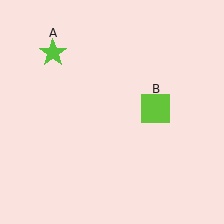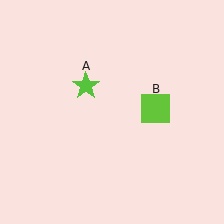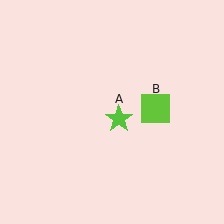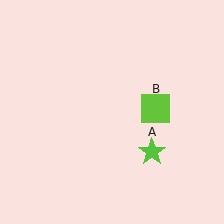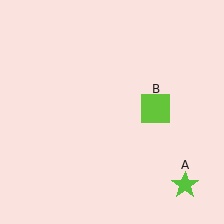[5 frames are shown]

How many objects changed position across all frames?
1 object changed position: lime star (object A).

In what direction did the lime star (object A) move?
The lime star (object A) moved down and to the right.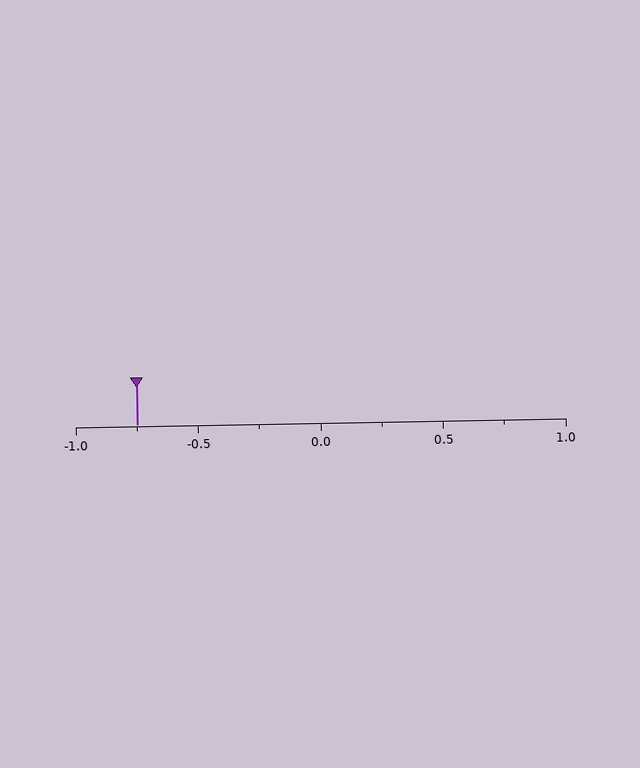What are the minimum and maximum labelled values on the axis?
The axis runs from -1.0 to 1.0.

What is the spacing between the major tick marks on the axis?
The major ticks are spaced 0.5 apart.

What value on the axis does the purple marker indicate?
The marker indicates approximately -0.75.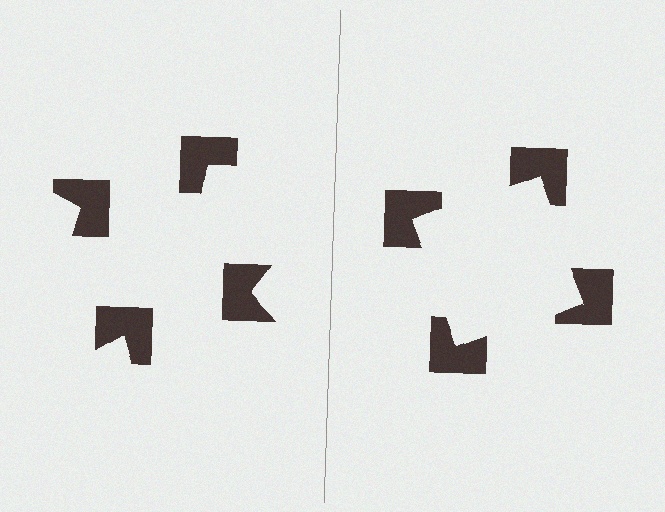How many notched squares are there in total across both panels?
8 — 4 on each side.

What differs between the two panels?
The notched squares are positioned identically on both sides; only the wedge orientations differ. On the right they align to a square; on the left they are misaligned.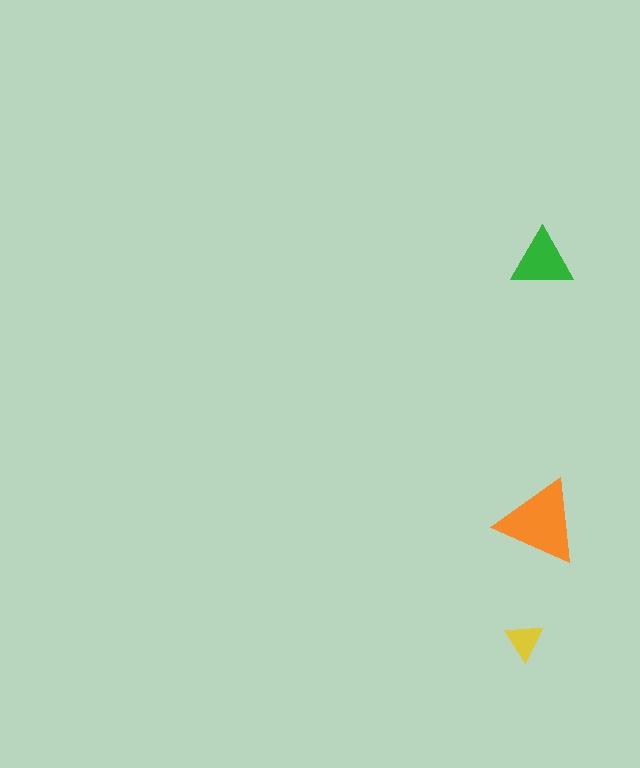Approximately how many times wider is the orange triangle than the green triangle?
About 1.5 times wider.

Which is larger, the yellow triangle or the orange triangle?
The orange one.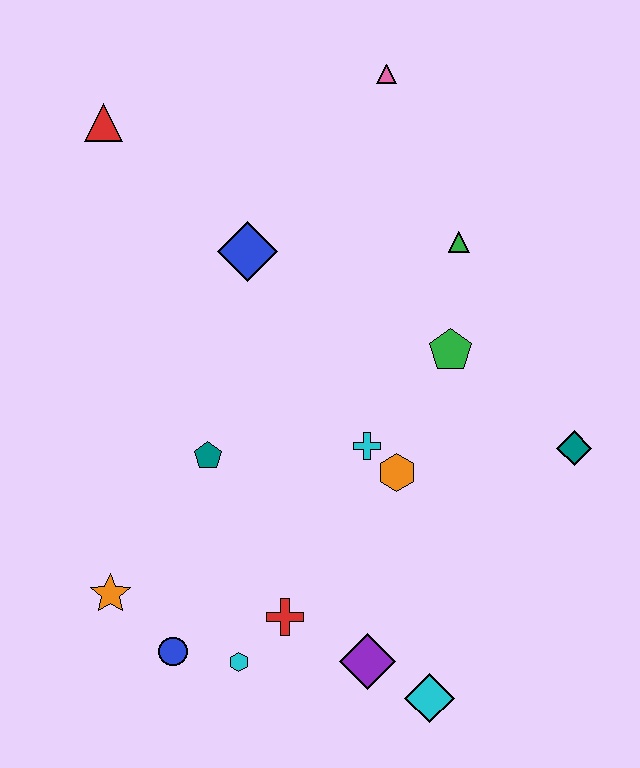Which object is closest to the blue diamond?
The red triangle is closest to the blue diamond.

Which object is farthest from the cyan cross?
The red triangle is farthest from the cyan cross.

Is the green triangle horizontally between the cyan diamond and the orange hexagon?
No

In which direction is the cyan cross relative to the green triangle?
The cyan cross is below the green triangle.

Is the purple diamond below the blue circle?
Yes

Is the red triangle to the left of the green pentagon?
Yes